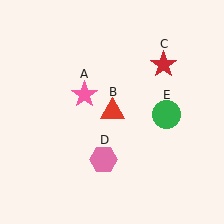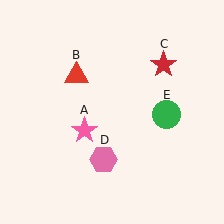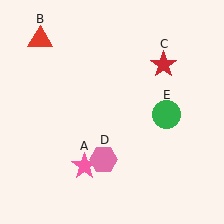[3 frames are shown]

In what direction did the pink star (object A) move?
The pink star (object A) moved down.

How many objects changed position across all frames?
2 objects changed position: pink star (object A), red triangle (object B).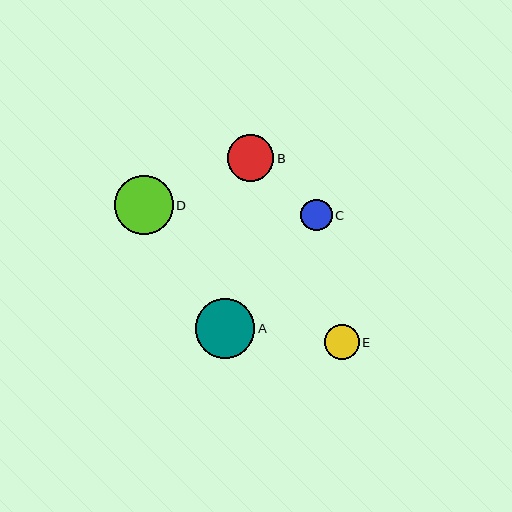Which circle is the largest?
Circle A is the largest with a size of approximately 59 pixels.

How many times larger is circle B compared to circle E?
Circle B is approximately 1.3 times the size of circle E.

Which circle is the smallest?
Circle C is the smallest with a size of approximately 31 pixels.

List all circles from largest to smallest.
From largest to smallest: A, D, B, E, C.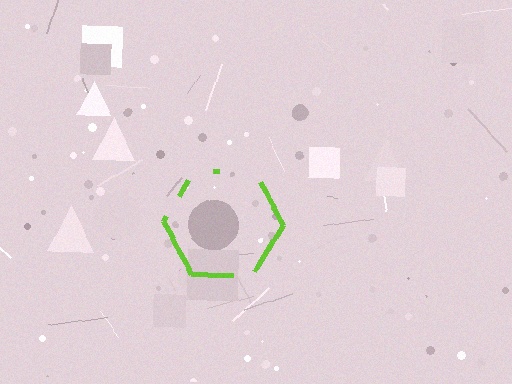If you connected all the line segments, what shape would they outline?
They would outline a hexagon.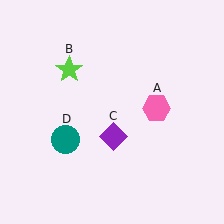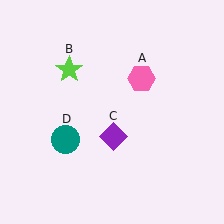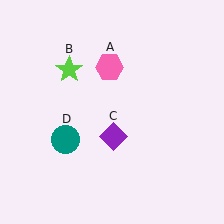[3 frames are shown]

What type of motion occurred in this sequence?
The pink hexagon (object A) rotated counterclockwise around the center of the scene.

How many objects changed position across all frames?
1 object changed position: pink hexagon (object A).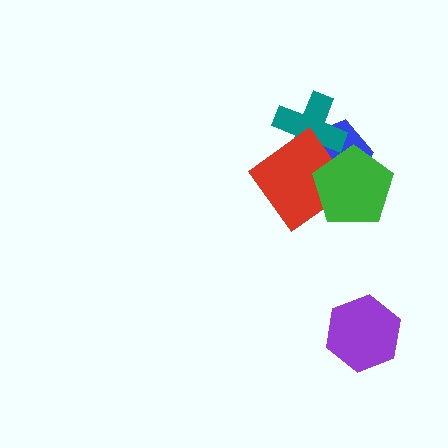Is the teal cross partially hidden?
Yes, it is partially covered by another shape.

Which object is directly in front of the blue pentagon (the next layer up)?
The teal cross is directly in front of the blue pentagon.